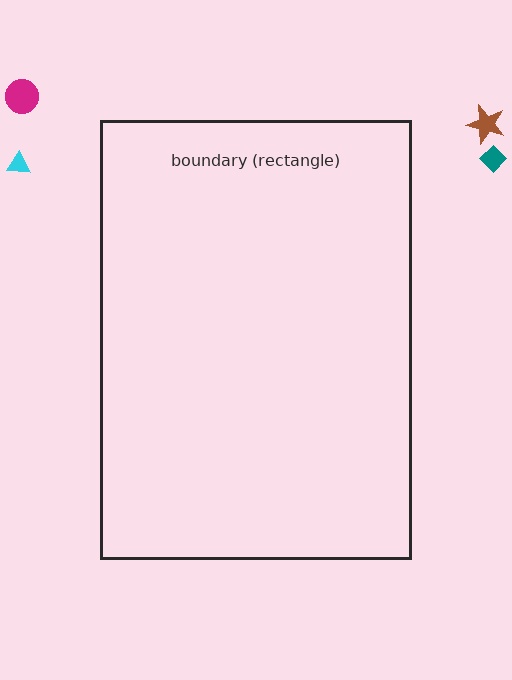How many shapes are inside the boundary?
0 inside, 4 outside.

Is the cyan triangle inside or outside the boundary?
Outside.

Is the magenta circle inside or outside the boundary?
Outside.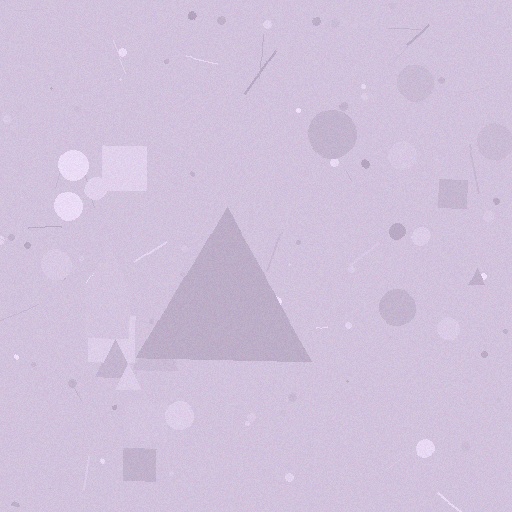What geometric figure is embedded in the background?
A triangle is embedded in the background.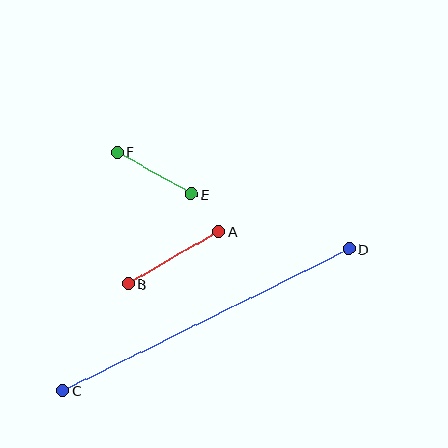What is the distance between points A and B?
The distance is approximately 104 pixels.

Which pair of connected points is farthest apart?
Points C and D are farthest apart.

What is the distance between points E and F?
The distance is approximately 85 pixels.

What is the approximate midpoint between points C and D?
The midpoint is at approximately (206, 320) pixels.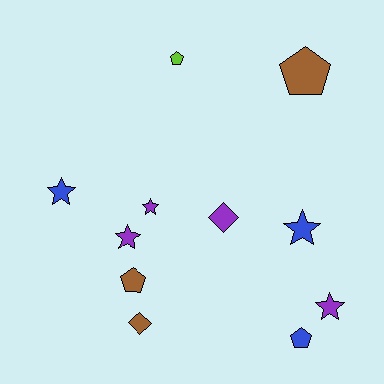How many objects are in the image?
There are 11 objects.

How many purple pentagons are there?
There are no purple pentagons.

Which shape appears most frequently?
Star, with 5 objects.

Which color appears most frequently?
Purple, with 4 objects.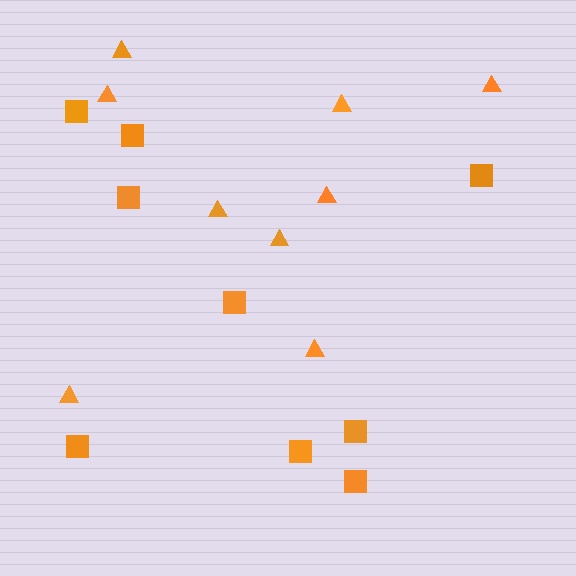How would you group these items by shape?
There are 2 groups: one group of squares (9) and one group of triangles (9).